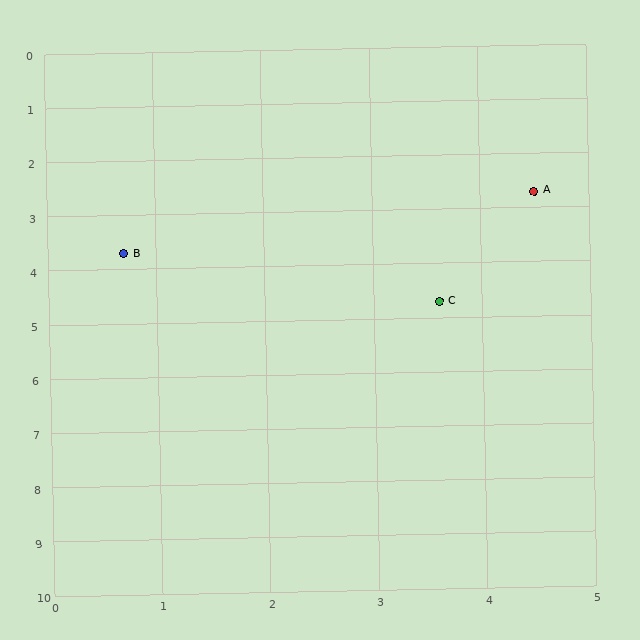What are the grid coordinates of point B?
Point B is at approximately (0.7, 3.7).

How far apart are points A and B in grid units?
Points A and B are about 3.9 grid units apart.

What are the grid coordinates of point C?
Point C is at approximately (3.6, 4.7).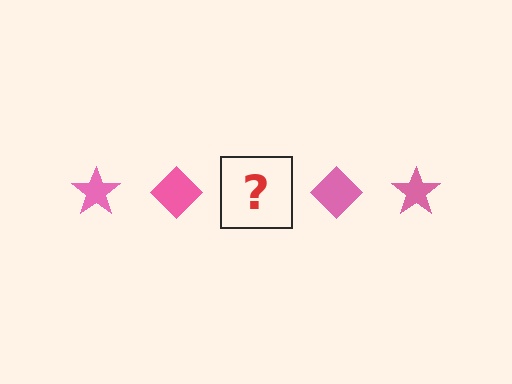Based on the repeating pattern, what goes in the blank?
The blank should be a pink star.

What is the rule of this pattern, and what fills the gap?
The rule is that the pattern cycles through star, diamond shapes in pink. The gap should be filled with a pink star.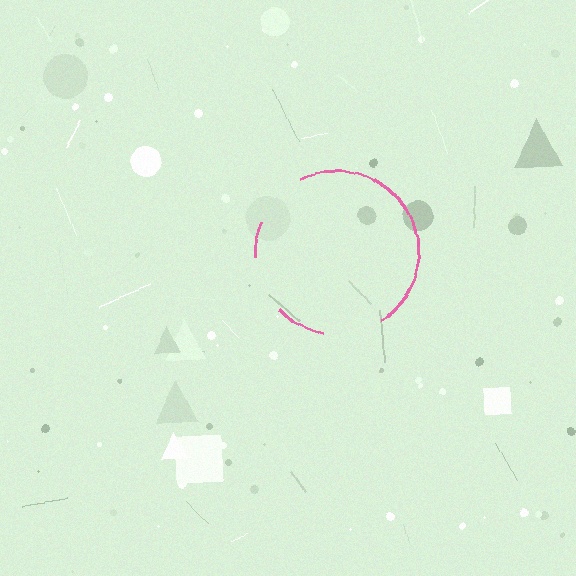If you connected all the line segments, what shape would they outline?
They would outline a circle.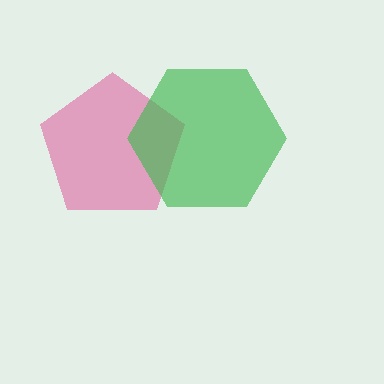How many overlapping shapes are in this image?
There are 2 overlapping shapes in the image.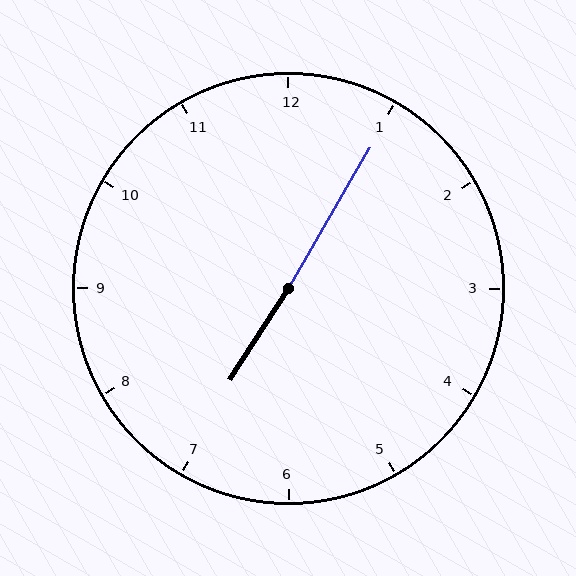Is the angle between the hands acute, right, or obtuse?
It is obtuse.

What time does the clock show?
7:05.